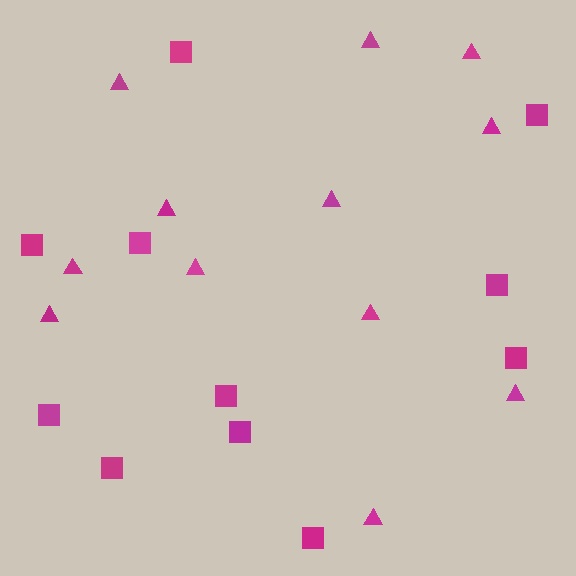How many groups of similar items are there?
There are 2 groups: one group of squares (11) and one group of triangles (12).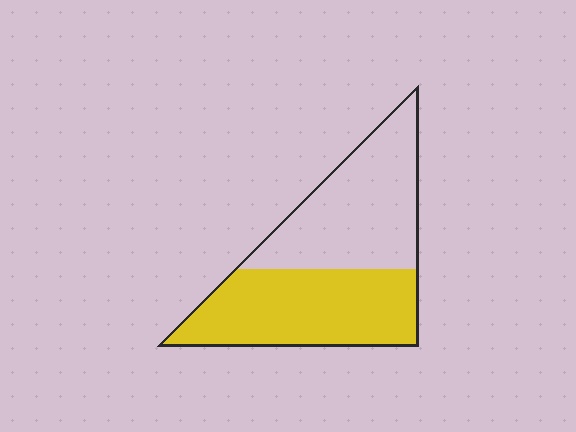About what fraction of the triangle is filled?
About one half (1/2).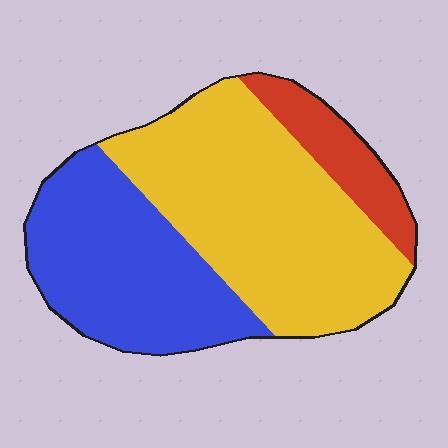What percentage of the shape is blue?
Blue takes up about three eighths (3/8) of the shape.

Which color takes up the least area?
Red, at roughly 10%.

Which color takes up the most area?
Yellow, at roughly 50%.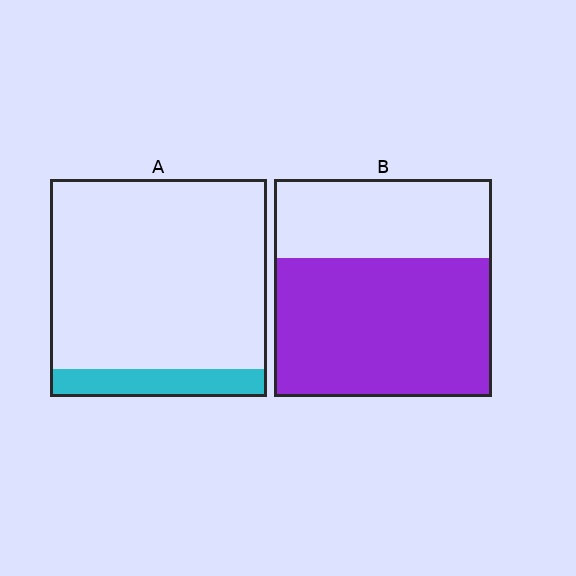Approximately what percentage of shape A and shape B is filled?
A is approximately 15% and B is approximately 65%.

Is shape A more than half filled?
No.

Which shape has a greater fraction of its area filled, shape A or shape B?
Shape B.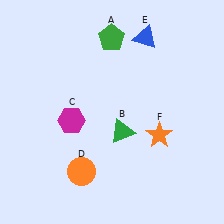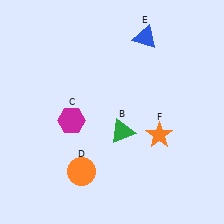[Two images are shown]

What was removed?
The green pentagon (A) was removed in Image 2.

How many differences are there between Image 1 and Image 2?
There is 1 difference between the two images.